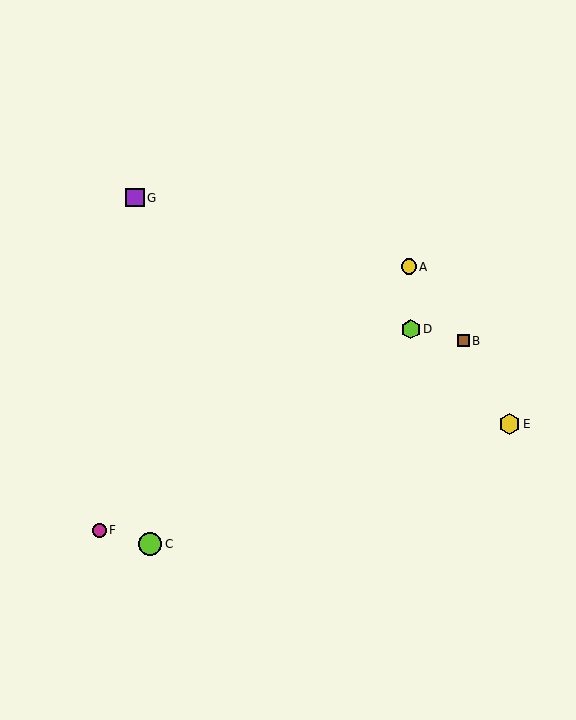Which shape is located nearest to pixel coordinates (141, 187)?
The purple square (labeled G) at (135, 198) is nearest to that location.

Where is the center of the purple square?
The center of the purple square is at (135, 198).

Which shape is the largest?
The lime circle (labeled C) is the largest.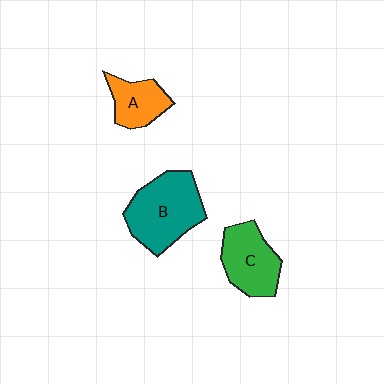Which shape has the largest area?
Shape B (teal).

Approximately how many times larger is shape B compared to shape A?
Approximately 1.9 times.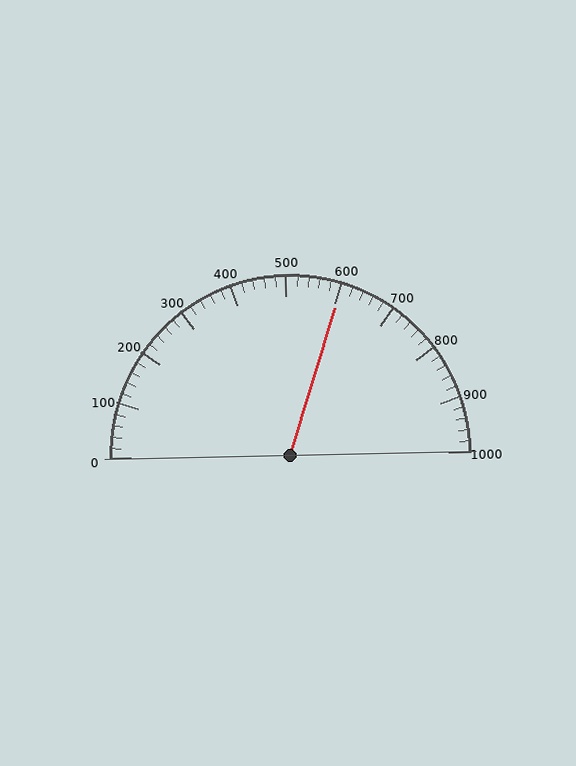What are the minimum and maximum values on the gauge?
The gauge ranges from 0 to 1000.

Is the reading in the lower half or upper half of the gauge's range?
The reading is in the upper half of the range (0 to 1000).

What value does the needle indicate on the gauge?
The needle indicates approximately 600.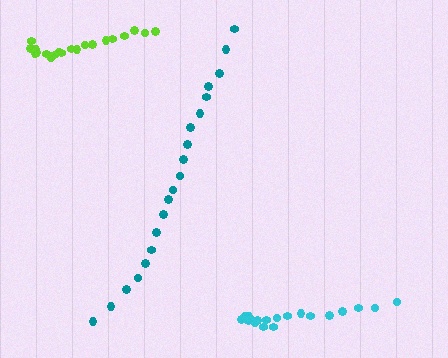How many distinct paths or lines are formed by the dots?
There are 3 distinct paths.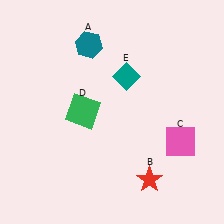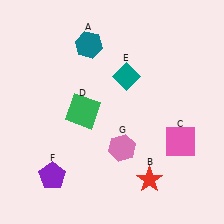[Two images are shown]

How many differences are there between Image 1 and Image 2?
There are 2 differences between the two images.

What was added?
A purple pentagon (F), a pink hexagon (G) were added in Image 2.